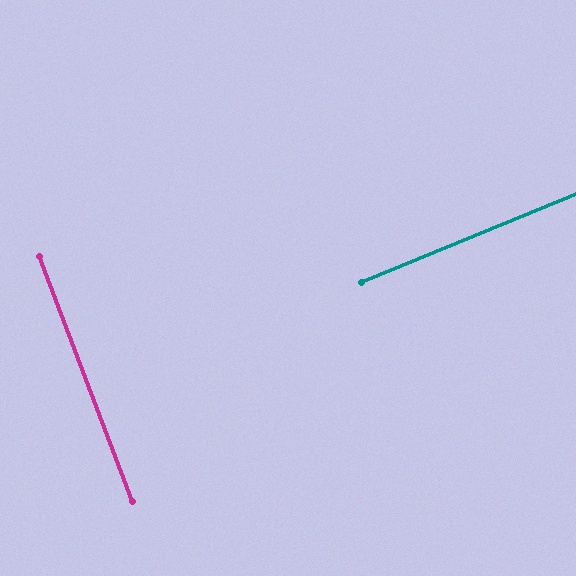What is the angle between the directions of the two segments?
Approximately 88 degrees.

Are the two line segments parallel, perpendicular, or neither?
Perpendicular — they meet at approximately 88°.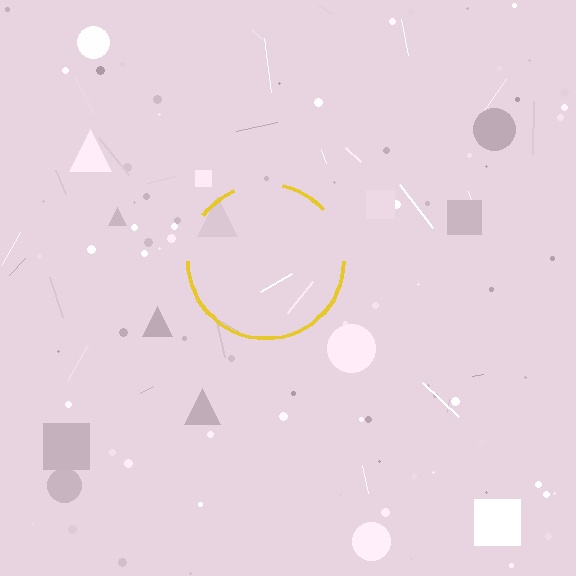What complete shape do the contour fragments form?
The contour fragments form a circle.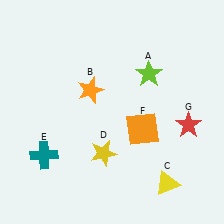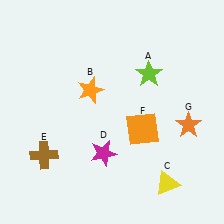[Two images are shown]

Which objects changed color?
D changed from yellow to magenta. E changed from teal to brown. G changed from red to orange.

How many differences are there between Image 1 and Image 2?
There are 3 differences between the two images.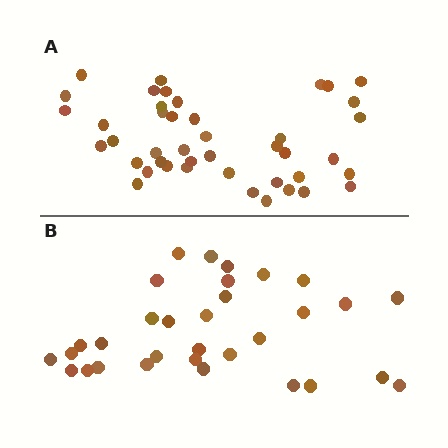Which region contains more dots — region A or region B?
Region A (the top region) has more dots.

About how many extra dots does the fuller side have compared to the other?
Region A has roughly 12 or so more dots than region B.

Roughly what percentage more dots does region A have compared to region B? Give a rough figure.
About 35% more.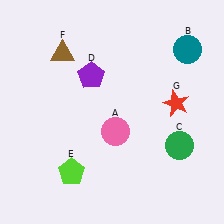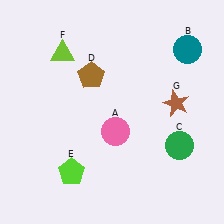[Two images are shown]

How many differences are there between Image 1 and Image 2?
There are 3 differences between the two images.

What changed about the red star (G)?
In Image 1, G is red. In Image 2, it changed to brown.